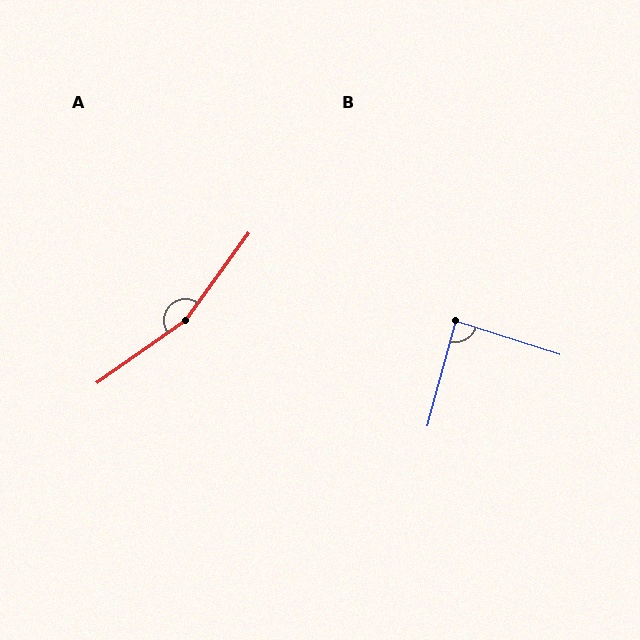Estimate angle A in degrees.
Approximately 161 degrees.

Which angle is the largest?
A, at approximately 161 degrees.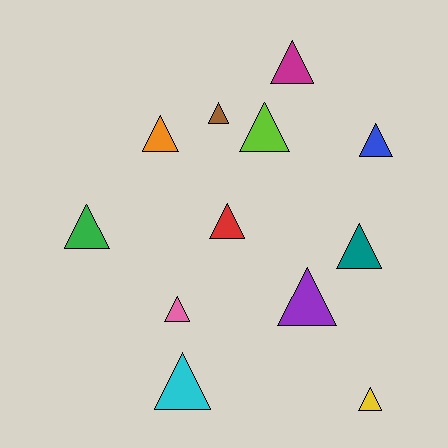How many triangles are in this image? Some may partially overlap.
There are 12 triangles.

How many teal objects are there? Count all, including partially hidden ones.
There is 1 teal object.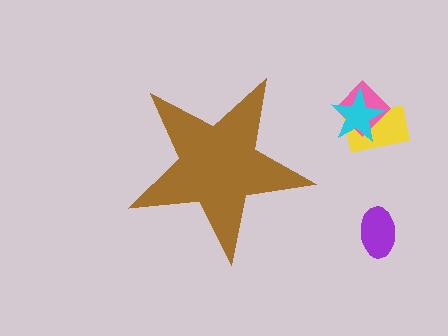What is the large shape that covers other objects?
A brown star.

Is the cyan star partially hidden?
No, the cyan star is fully visible.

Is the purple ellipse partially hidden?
No, the purple ellipse is fully visible.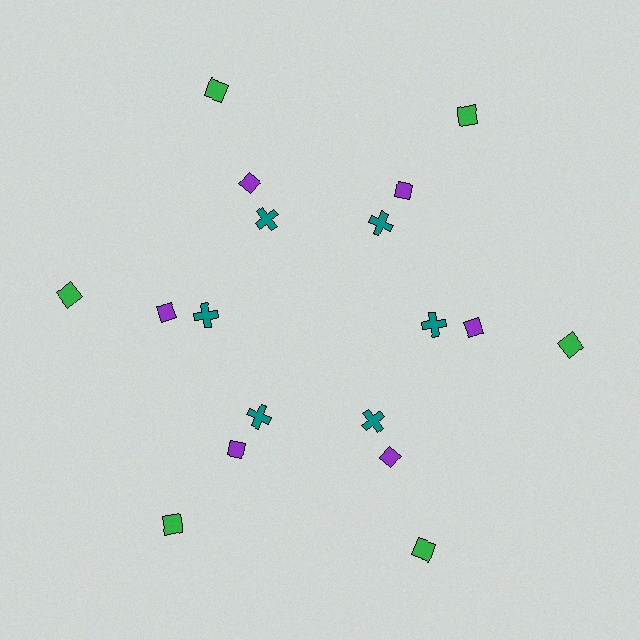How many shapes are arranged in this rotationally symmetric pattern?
There are 18 shapes, arranged in 6 groups of 3.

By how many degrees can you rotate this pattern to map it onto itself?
The pattern maps onto itself every 60 degrees of rotation.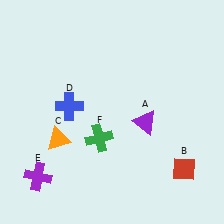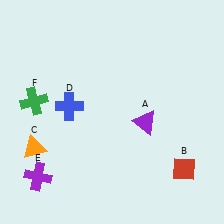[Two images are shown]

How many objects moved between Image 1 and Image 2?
2 objects moved between the two images.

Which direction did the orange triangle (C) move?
The orange triangle (C) moved left.